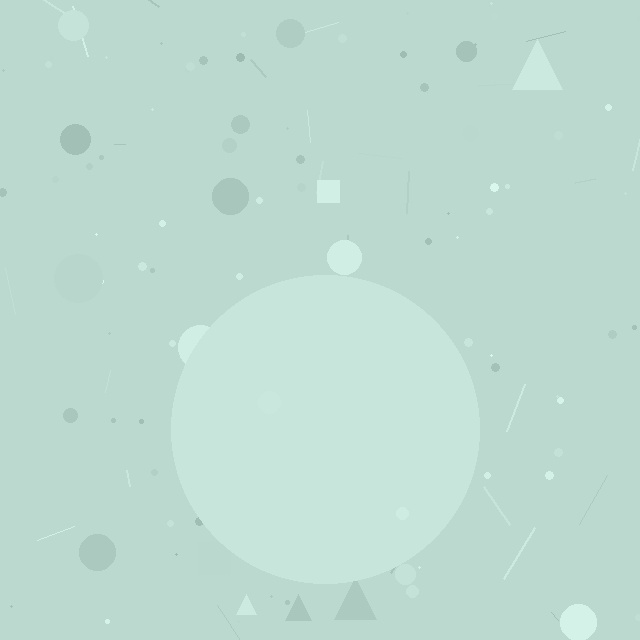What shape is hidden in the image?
A circle is hidden in the image.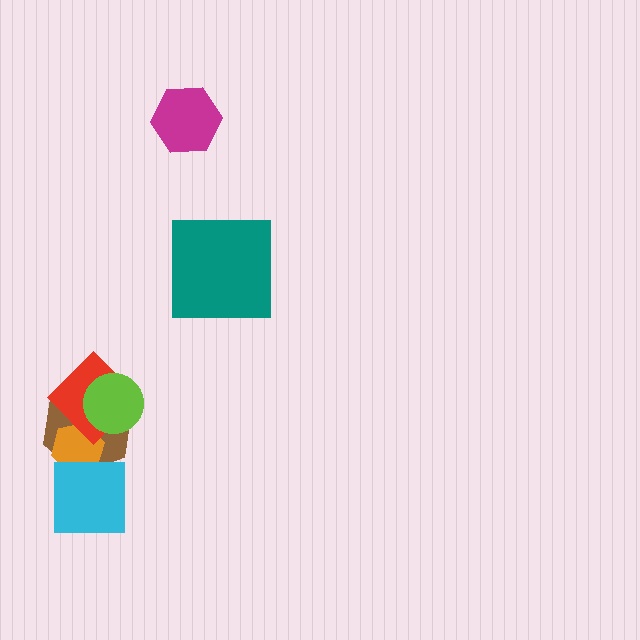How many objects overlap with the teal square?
0 objects overlap with the teal square.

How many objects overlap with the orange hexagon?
3 objects overlap with the orange hexagon.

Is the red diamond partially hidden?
Yes, it is partially covered by another shape.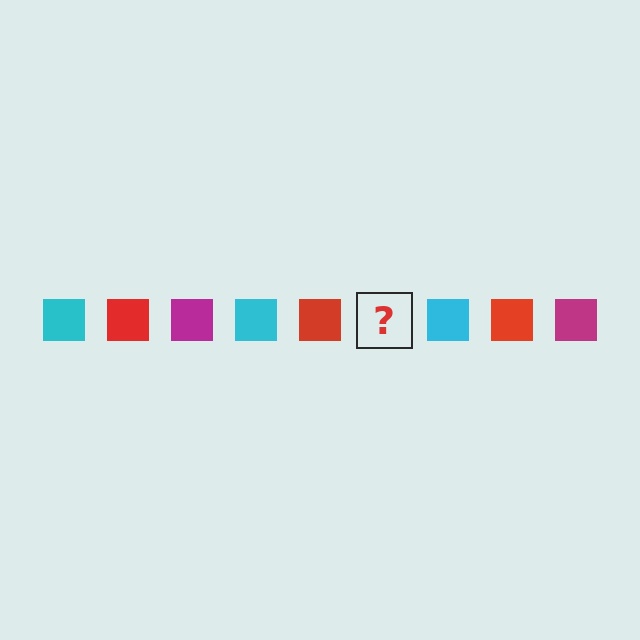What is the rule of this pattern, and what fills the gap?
The rule is that the pattern cycles through cyan, red, magenta squares. The gap should be filled with a magenta square.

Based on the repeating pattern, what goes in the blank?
The blank should be a magenta square.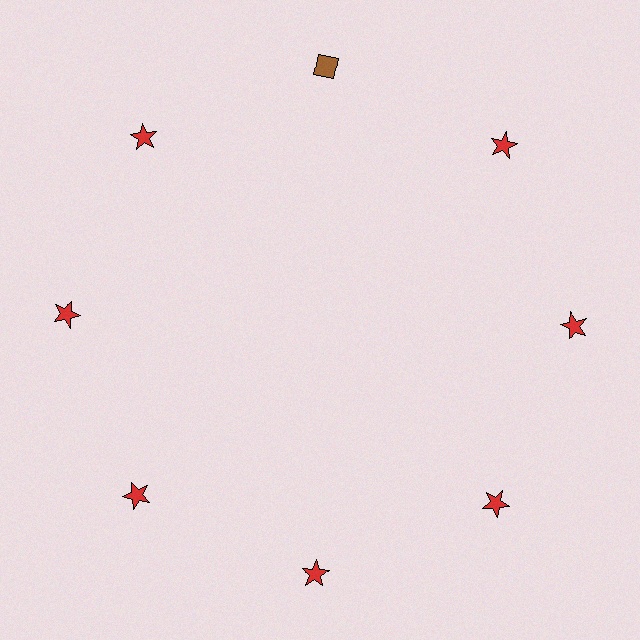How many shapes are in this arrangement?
There are 8 shapes arranged in a ring pattern.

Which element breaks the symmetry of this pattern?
The brown diamond at roughly the 12 o'clock position breaks the symmetry. All other shapes are red stars.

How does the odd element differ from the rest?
It differs in both color (brown instead of red) and shape (diamond instead of star).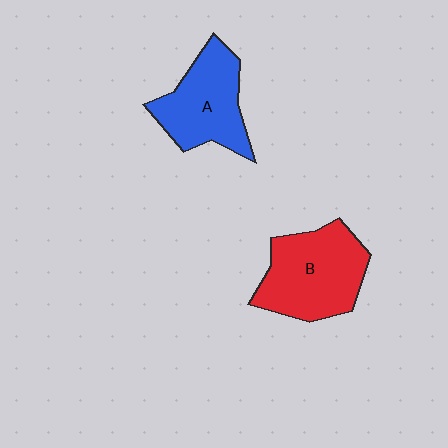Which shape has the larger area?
Shape B (red).